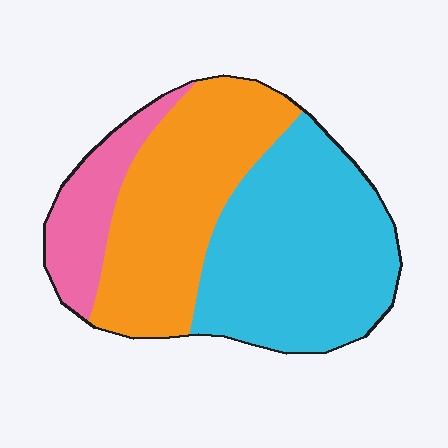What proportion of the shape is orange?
Orange covers about 40% of the shape.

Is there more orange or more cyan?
Cyan.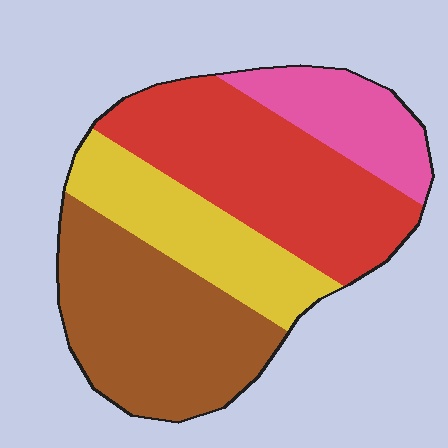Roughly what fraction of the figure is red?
Red takes up about one third (1/3) of the figure.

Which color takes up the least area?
Pink, at roughly 15%.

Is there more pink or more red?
Red.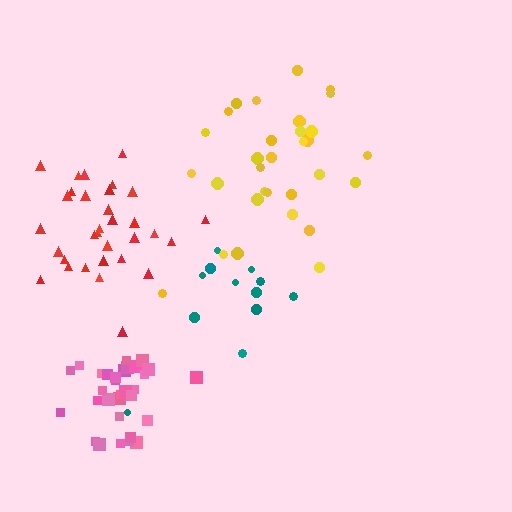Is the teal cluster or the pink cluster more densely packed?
Pink.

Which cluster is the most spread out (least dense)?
Teal.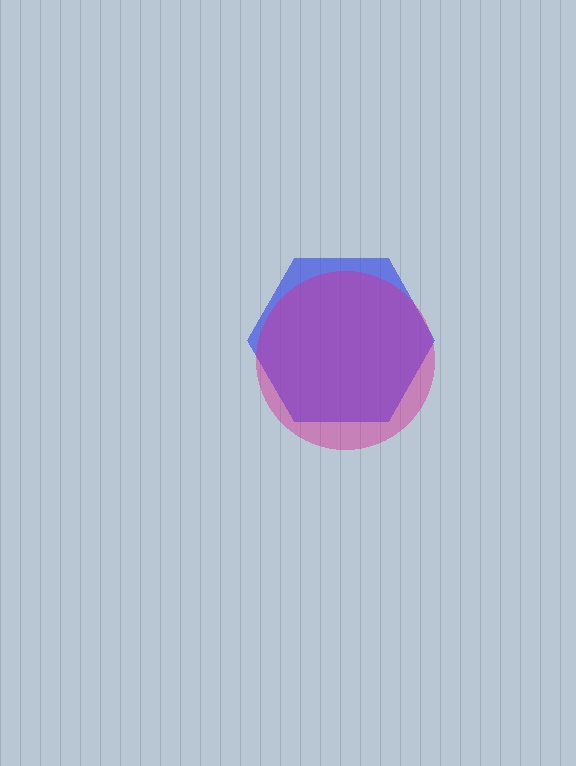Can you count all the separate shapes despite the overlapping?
Yes, there are 2 separate shapes.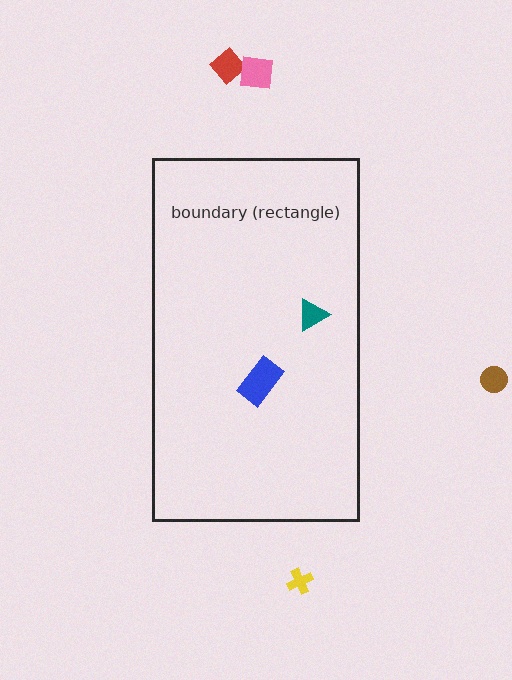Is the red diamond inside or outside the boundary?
Outside.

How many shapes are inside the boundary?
2 inside, 4 outside.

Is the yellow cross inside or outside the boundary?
Outside.